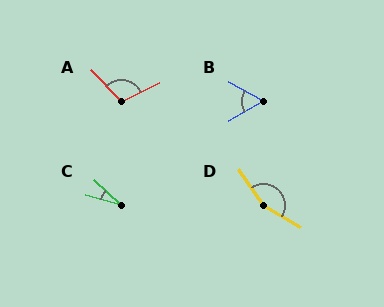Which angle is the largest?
D, at approximately 154 degrees.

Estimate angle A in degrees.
Approximately 106 degrees.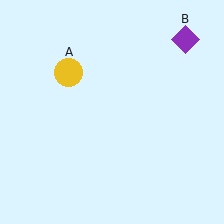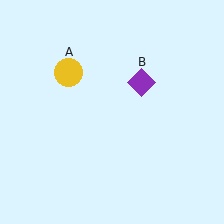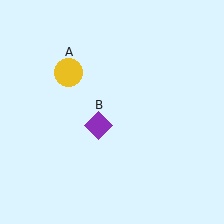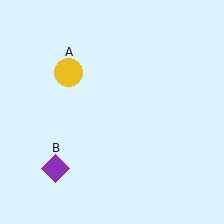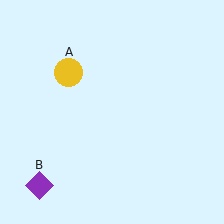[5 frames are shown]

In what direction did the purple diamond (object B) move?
The purple diamond (object B) moved down and to the left.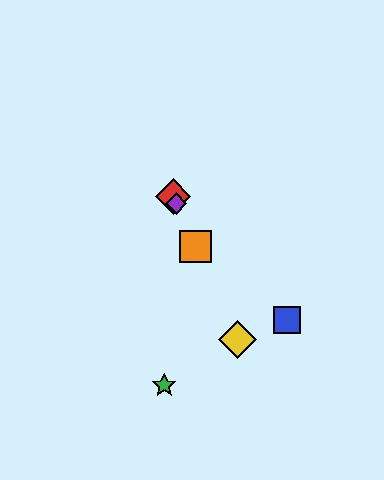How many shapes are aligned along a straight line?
4 shapes (the red diamond, the yellow diamond, the purple diamond, the orange square) are aligned along a straight line.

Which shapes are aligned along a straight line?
The red diamond, the yellow diamond, the purple diamond, the orange square are aligned along a straight line.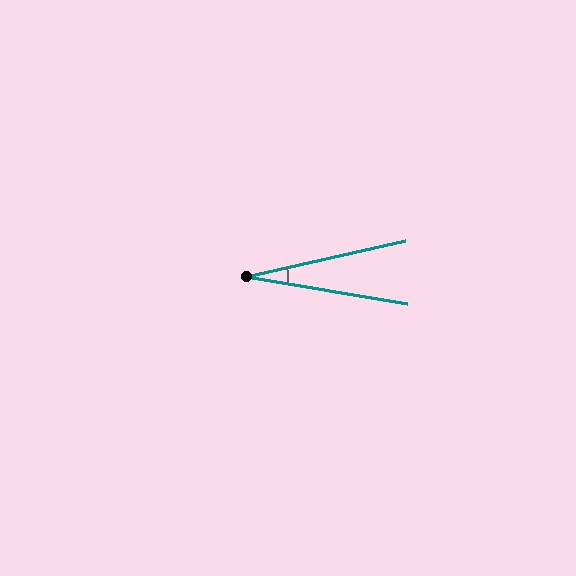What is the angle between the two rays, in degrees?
Approximately 22 degrees.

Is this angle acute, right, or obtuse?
It is acute.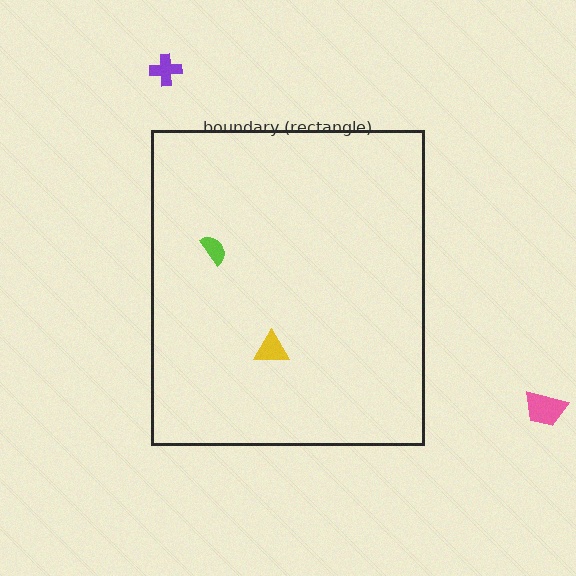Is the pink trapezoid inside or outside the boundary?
Outside.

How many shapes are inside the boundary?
2 inside, 2 outside.